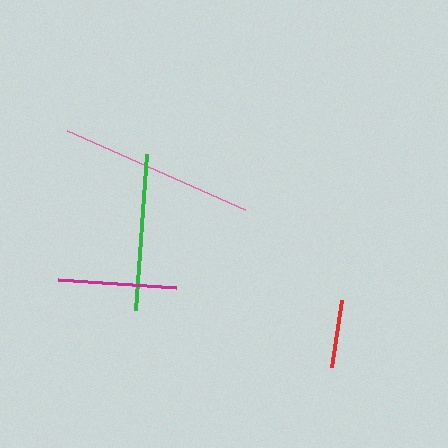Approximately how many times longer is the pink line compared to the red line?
The pink line is approximately 2.9 times the length of the red line.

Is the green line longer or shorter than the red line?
The green line is longer than the red line.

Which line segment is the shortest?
The red line is the shortest at approximately 68 pixels.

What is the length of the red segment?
The red segment is approximately 68 pixels long.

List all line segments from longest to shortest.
From longest to shortest: pink, green, magenta, red.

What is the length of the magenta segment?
The magenta segment is approximately 118 pixels long.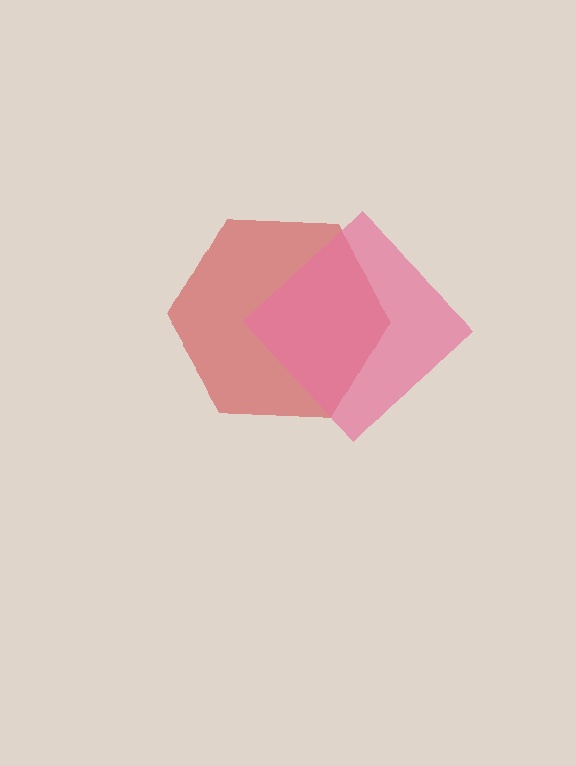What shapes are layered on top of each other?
The layered shapes are: a red hexagon, a pink diamond.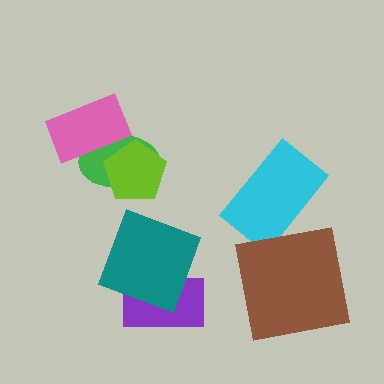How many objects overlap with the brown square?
0 objects overlap with the brown square.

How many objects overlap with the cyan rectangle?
0 objects overlap with the cyan rectangle.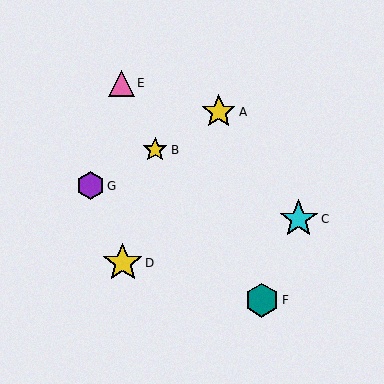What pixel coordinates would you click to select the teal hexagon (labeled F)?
Click at (262, 300) to select the teal hexagon F.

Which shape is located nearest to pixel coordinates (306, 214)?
The cyan star (labeled C) at (299, 219) is nearest to that location.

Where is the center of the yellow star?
The center of the yellow star is at (155, 150).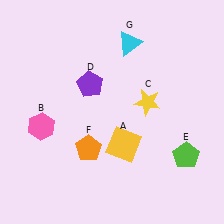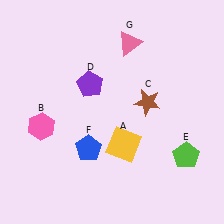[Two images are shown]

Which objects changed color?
C changed from yellow to brown. F changed from orange to blue. G changed from cyan to pink.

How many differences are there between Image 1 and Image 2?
There are 3 differences between the two images.